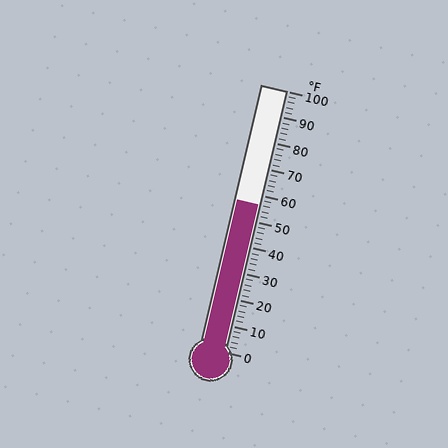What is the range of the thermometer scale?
The thermometer scale ranges from 0°F to 100°F.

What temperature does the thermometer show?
The thermometer shows approximately 56°F.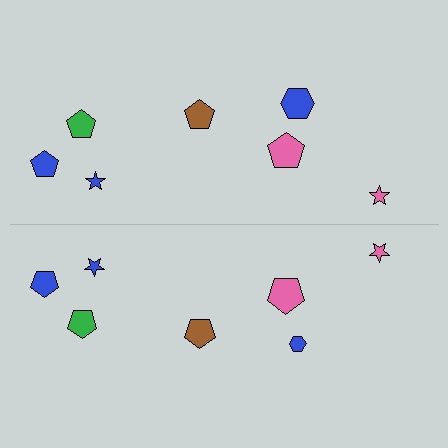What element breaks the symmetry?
The blue hexagon on the bottom side has a different size than its mirror counterpart.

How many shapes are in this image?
There are 14 shapes in this image.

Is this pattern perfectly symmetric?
No, the pattern is not perfectly symmetric. The blue hexagon on the bottom side has a different size than its mirror counterpart.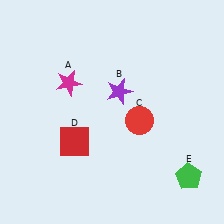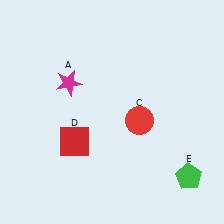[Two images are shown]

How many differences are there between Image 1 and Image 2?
There is 1 difference between the two images.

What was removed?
The purple star (B) was removed in Image 2.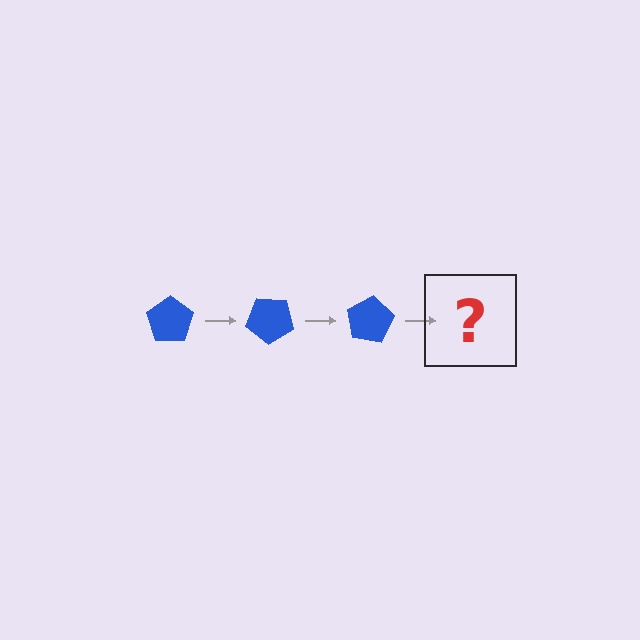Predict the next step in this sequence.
The next step is a blue pentagon rotated 120 degrees.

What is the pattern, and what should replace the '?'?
The pattern is that the pentagon rotates 40 degrees each step. The '?' should be a blue pentagon rotated 120 degrees.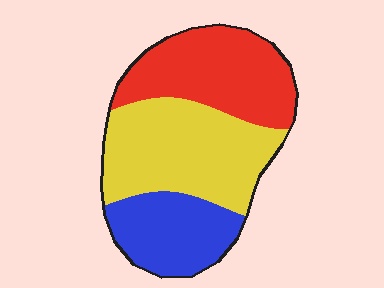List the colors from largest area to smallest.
From largest to smallest: yellow, red, blue.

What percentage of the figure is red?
Red covers around 35% of the figure.